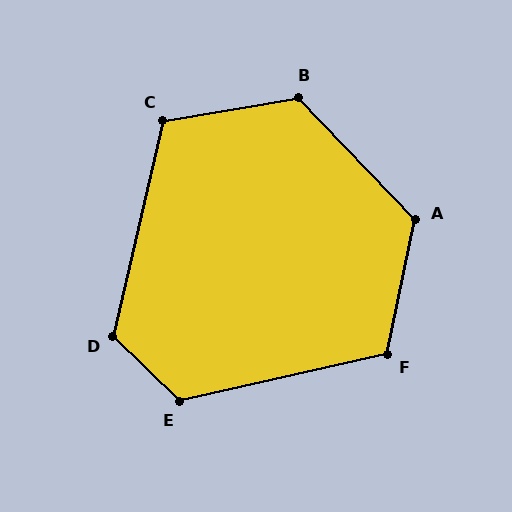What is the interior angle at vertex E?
Approximately 123 degrees (obtuse).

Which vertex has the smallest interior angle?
C, at approximately 113 degrees.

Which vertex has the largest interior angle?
B, at approximately 124 degrees.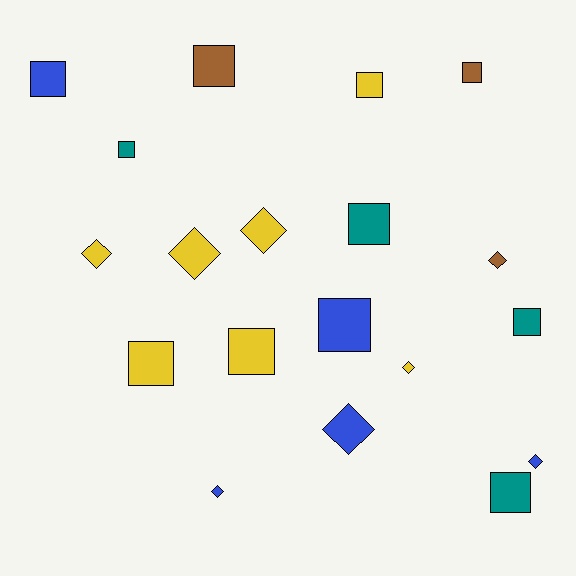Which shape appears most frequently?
Square, with 11 objects.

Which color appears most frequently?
Yellow, with 7 objects.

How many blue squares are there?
There are 2 blue squares.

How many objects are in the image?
There are 19 objects.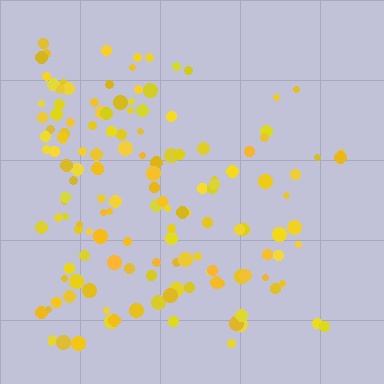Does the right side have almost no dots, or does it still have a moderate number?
Still a moderate number, just noticeably fewer than the left.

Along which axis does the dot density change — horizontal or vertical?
Horizontal.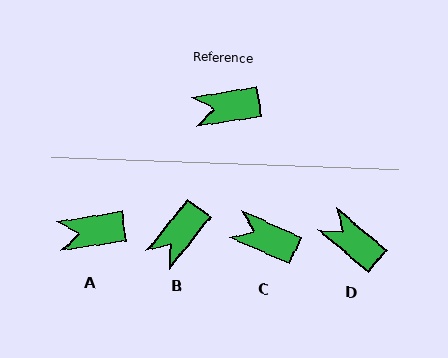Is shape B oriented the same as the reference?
No, it is off by about 43 degrees.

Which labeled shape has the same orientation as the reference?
A.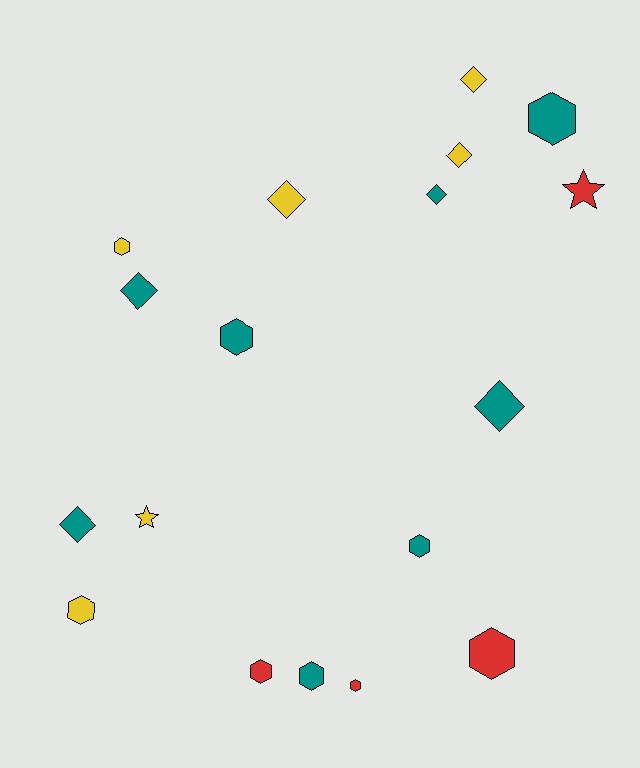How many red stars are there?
There is 1 red star.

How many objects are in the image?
There are 18 objects.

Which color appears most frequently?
Teal, with 8 objects.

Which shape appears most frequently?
Hexagon, with 9 objects.